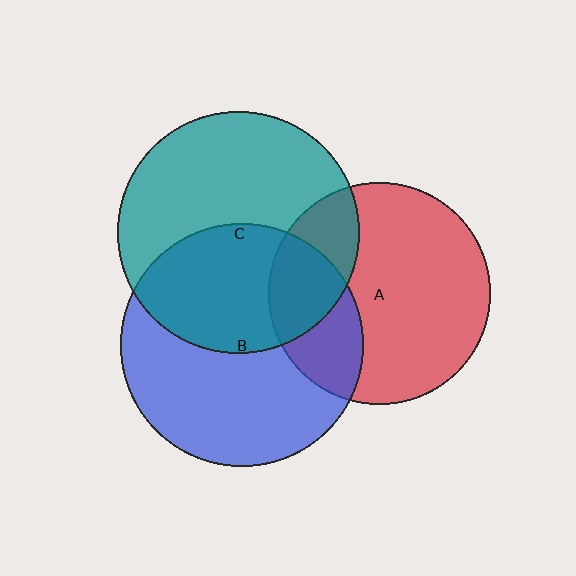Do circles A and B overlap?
Yes.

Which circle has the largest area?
Circle B (blue).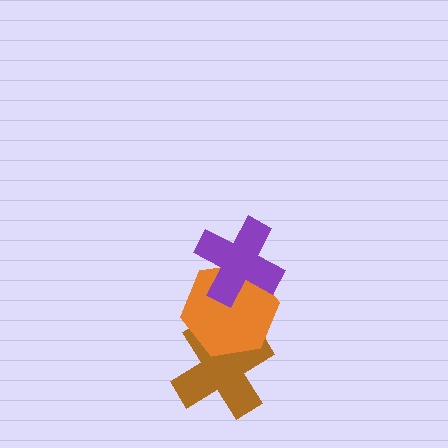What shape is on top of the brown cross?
The orange hexagon is on top of the brown cross.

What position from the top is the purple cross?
The purple cross is 1st from the top.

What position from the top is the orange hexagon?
The orange hexagon is 2nd from the top.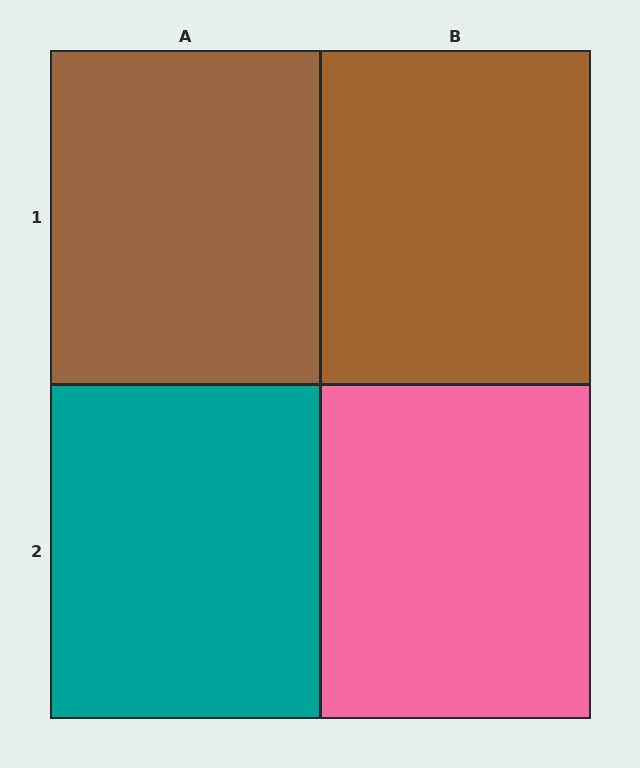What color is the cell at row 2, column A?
Teal.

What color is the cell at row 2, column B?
Pink.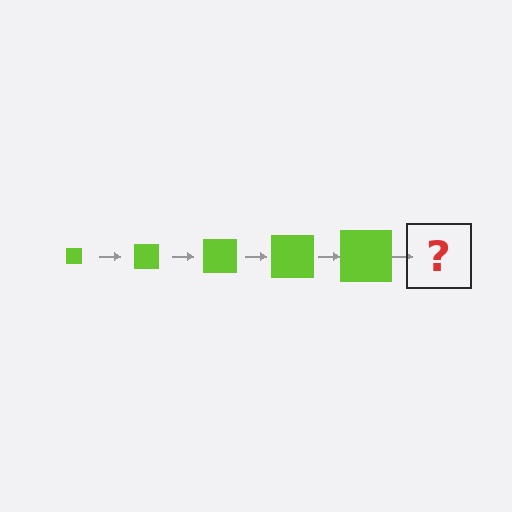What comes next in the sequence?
The next element should be a lime square, larger than the previous one.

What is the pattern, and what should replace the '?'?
The pattern is that the square gets progressively larger each step. The '?' should be a lime square, larger than the previous one.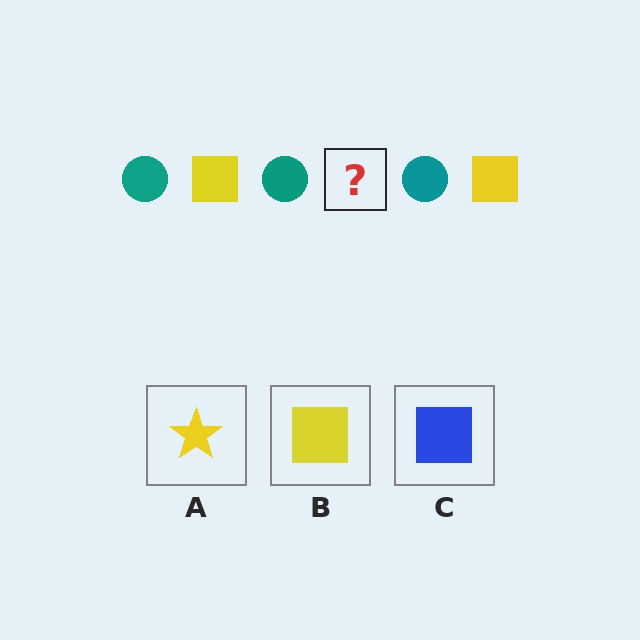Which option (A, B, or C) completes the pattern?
B.